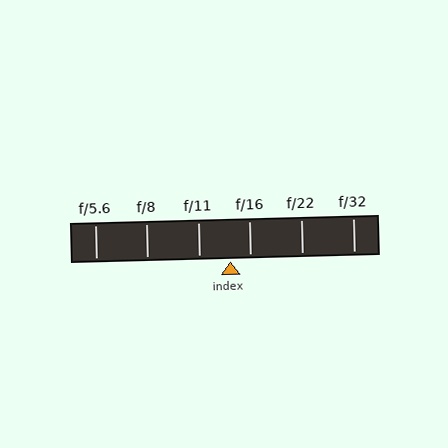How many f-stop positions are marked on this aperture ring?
There are 6 f-stop positions marked.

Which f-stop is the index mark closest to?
The index mark is closest to f/16.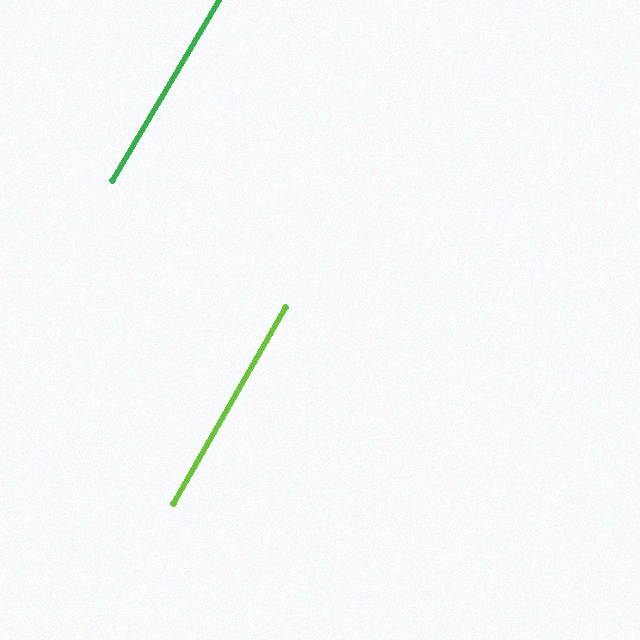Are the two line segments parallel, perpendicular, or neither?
Parallel — their directions differ by only 0.8°.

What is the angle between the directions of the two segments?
Approximately 1 degree.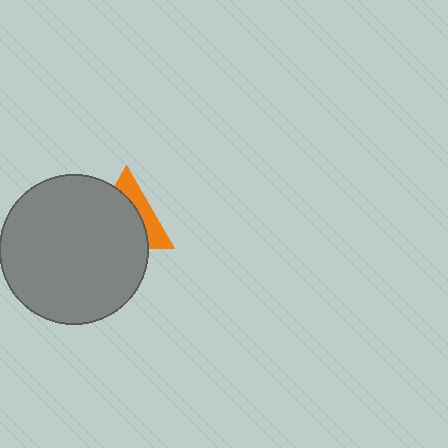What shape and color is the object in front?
The object in front is a gray circle.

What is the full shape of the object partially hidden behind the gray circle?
The partially hidden object is an orange triangle.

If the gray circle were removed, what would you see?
You would see the complete orange triangle.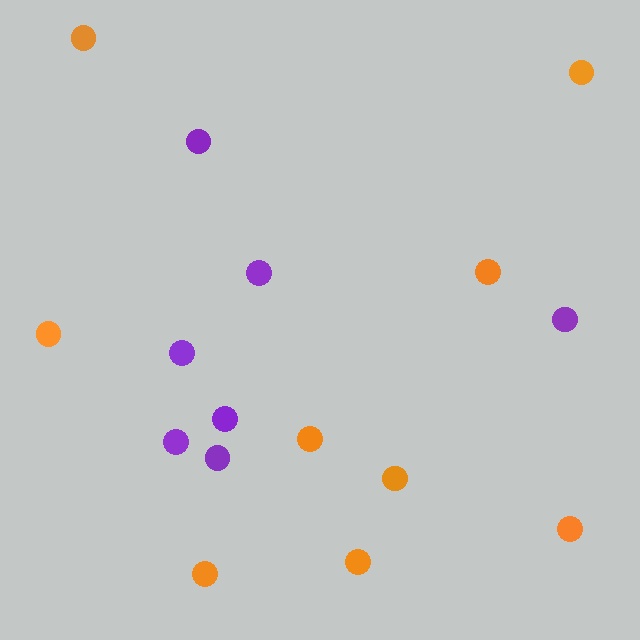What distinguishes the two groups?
There are 2 groups: one group of orange circles (9) and one group of purple circles (7).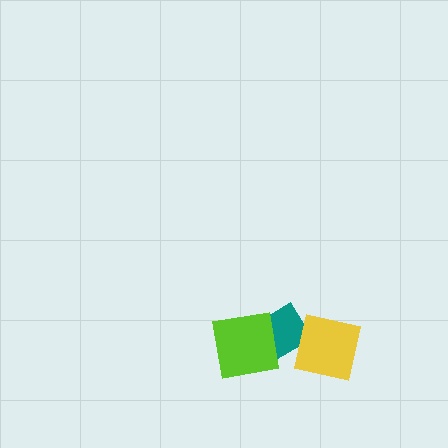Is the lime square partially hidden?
No, no other shape covers it.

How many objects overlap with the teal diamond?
2 objects overlap with the teal diamond.